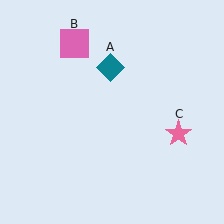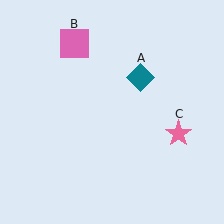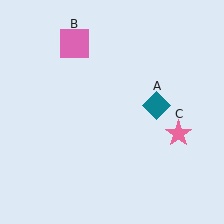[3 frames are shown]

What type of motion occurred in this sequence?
The teal diamond (object A) rotated clockwise around the center of the scene.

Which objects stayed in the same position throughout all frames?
Pink square (object B) and pink star (object C) remained stationary.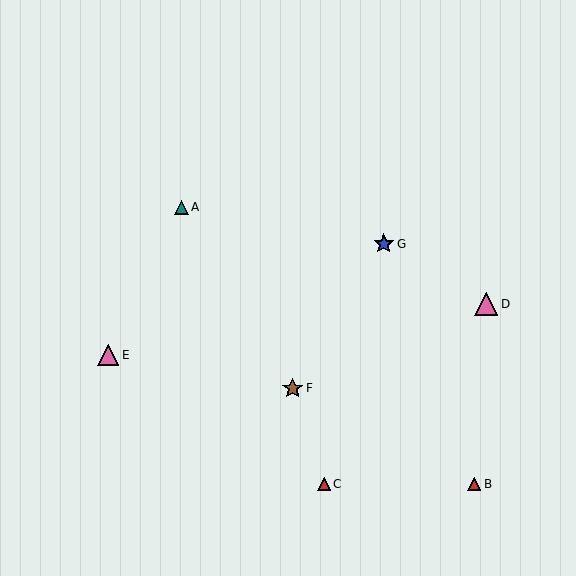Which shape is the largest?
The pink triangle (labeled D) is the largest.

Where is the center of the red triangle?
The center of the red triangle is at (474, 484).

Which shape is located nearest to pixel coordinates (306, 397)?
The brown star (labeled F) at (293, 388) is nearest to that location.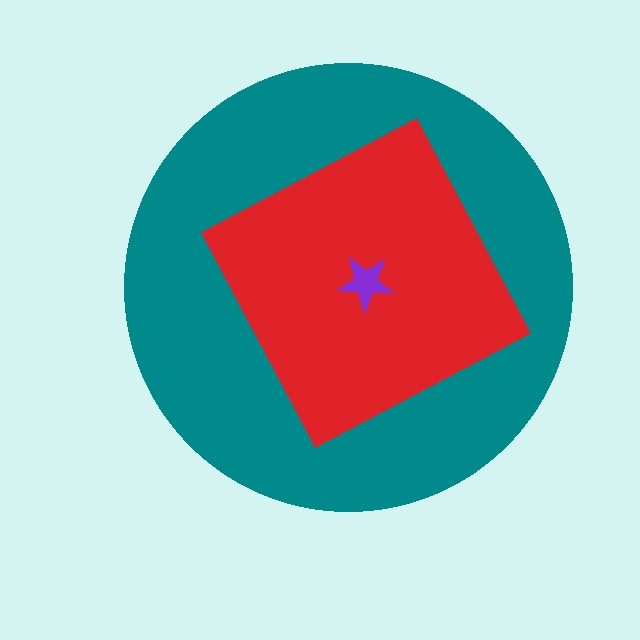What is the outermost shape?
The teal circle.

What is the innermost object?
The purple star.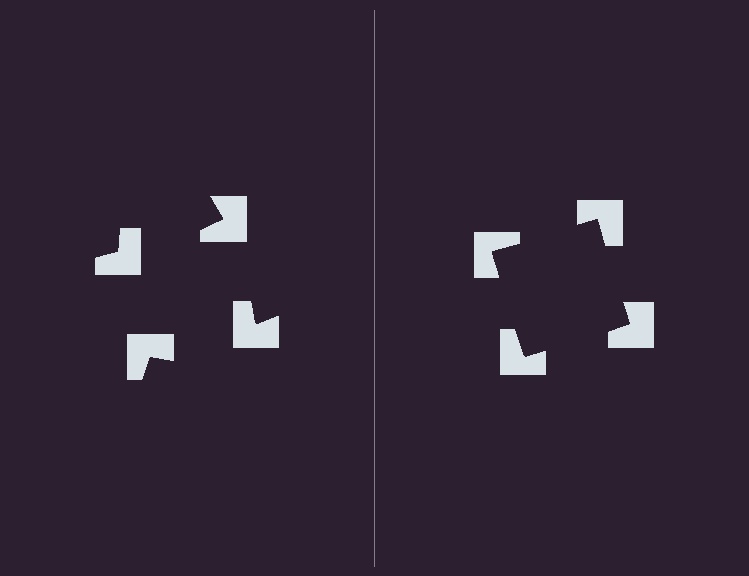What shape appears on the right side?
An illusory square.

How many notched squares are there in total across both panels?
8 — 4 on each side.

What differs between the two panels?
The notched squares are positioned identically on both sides; only the wedge orientations differ. On the right they align to a square; on the left they are misaligned.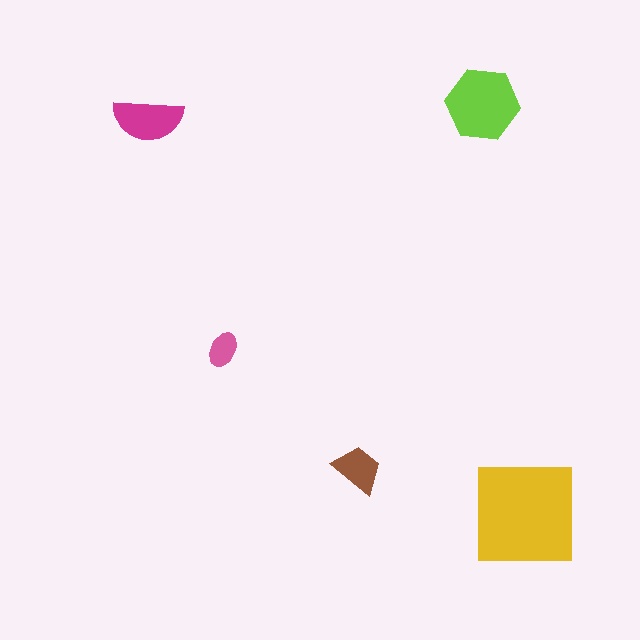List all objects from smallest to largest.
The pink ellipse, the brown trapezoid, the magenta semicircle, the lime hexagon, the yellow square.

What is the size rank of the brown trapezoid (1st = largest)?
4th.